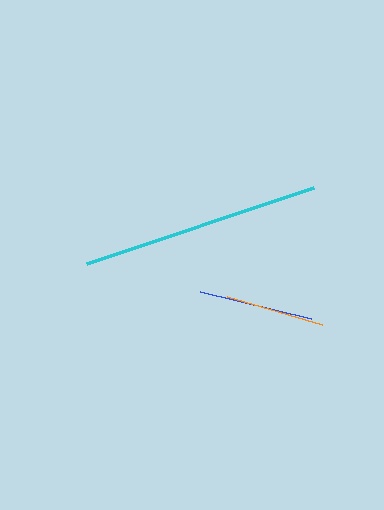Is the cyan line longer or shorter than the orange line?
The cyan line is longer than the orange line.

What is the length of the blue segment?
The blue segment is approximately 114 pixels long.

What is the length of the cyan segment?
The cyan segment is approximately 240 pixels long.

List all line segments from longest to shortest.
From longest to shortest: cyan, blue, orange.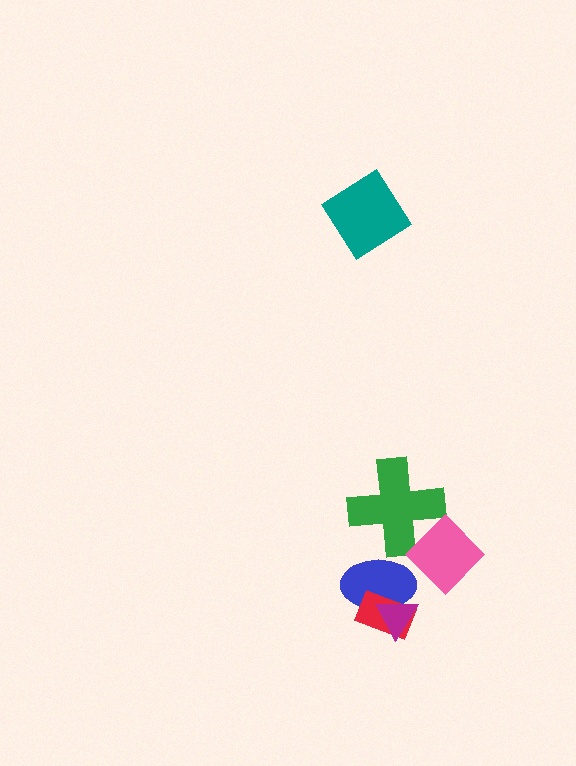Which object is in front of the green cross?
The pink diamond is in front of the green cross.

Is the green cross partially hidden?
Yes, it is partially covered by another shape.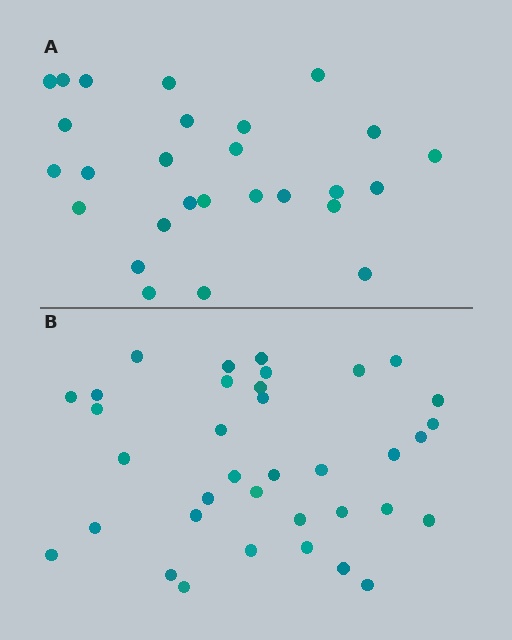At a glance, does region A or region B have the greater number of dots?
Region B (the bottom region) has more dots.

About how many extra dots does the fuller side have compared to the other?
Region B has roughly 8 or so more dots than region A.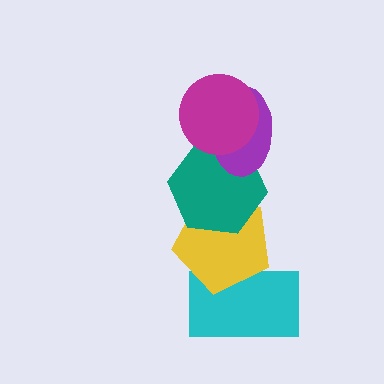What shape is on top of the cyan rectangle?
The yellow pentagon is on top of the cyan rectangle.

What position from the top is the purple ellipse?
The purple ellipse is 2nd from the top.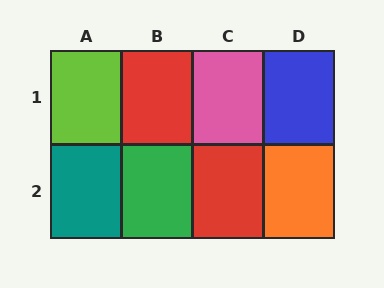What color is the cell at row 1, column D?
Blue.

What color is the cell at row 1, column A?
Lime.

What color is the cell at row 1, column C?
Pink.